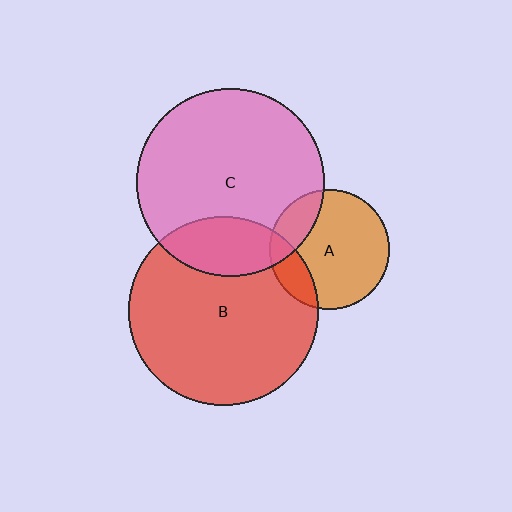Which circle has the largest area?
Circle B (red).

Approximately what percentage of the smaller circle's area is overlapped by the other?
Approximately 20%.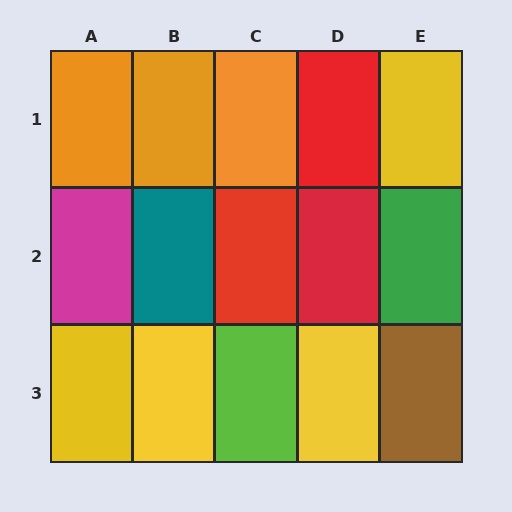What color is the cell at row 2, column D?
Red.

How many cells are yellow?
4 cells are yellow.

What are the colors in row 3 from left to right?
Yellow, yellow, lime, yellow, brown.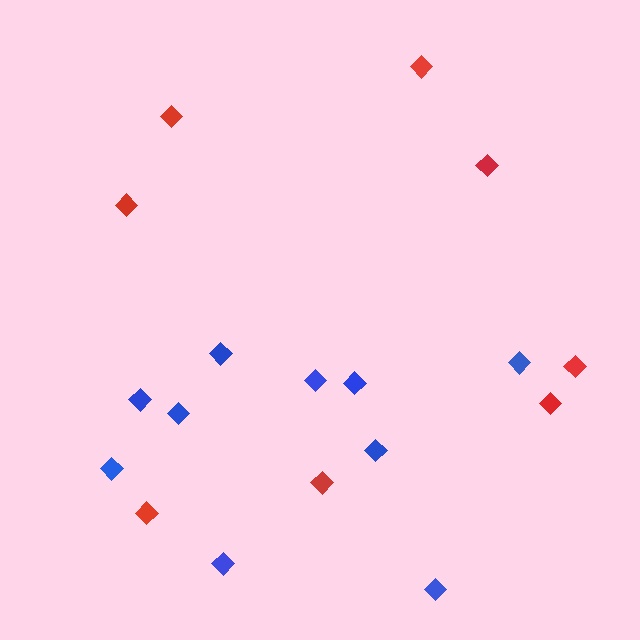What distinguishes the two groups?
There are 2 groups: one group of blue diamonds (10) and one group of red diamonds (8).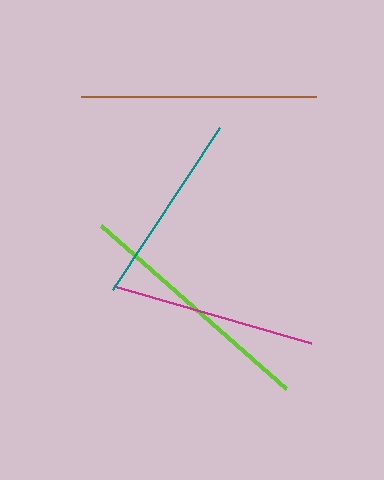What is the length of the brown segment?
The brown segment is approximately 235 pixels long.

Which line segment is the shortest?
The teal line is the shortest at approximately 194 pixels.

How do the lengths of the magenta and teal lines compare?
The magenta and teal lines are approximately the same length.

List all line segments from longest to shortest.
From longest to shortest: lime, brown, magenta, teal.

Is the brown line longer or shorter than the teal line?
The brown line is longer than the teal line.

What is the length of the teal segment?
The teal segment is approximately 194 pixels long.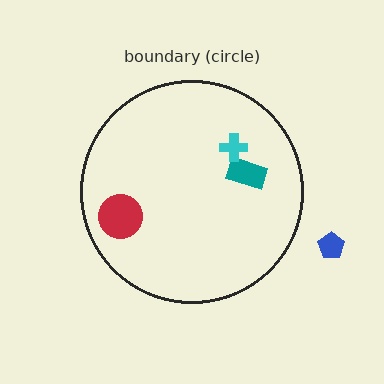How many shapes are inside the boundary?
3 inside, 1 outside.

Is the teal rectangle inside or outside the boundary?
Inside.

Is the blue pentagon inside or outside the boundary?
Outside.